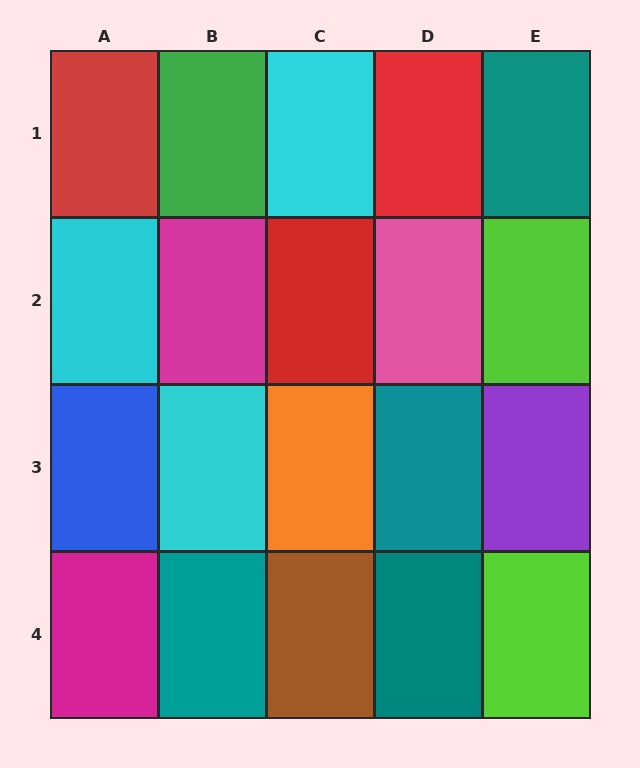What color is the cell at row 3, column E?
Purple.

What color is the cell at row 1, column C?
Cyan.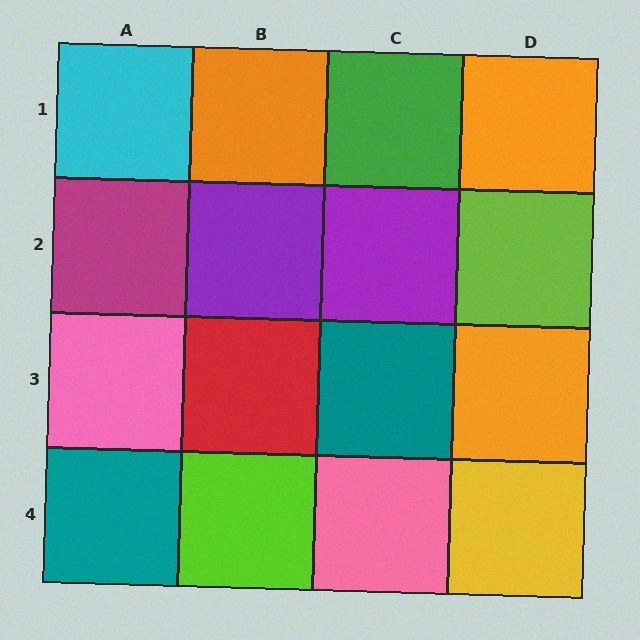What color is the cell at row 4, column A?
Teal.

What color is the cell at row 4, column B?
Lime.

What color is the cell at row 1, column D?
Orange.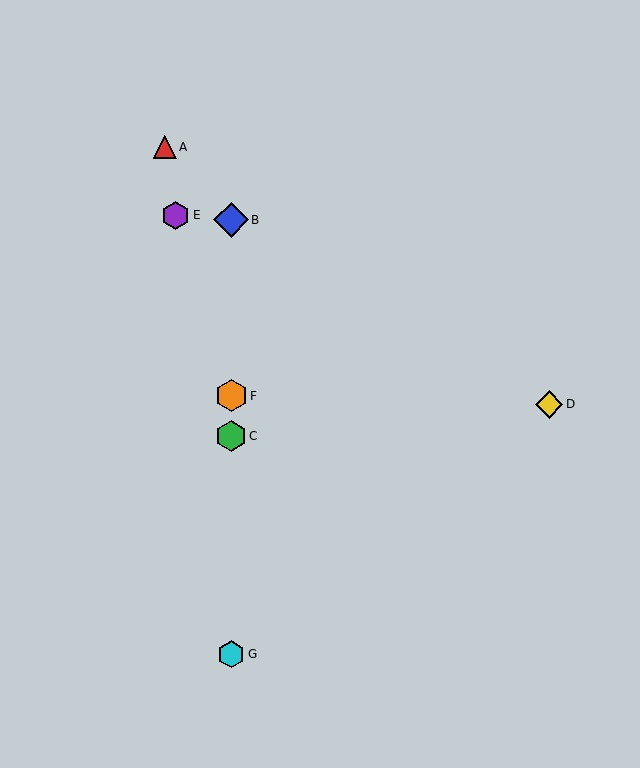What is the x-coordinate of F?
Object F is at x≈231.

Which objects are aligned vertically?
Objects B, C, F, G are aligned vertically.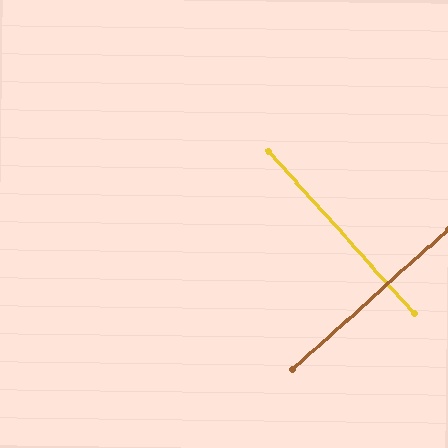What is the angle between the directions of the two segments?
Approximately 90 degrees.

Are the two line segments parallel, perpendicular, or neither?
Perpendicular — they meet at approximately 90°.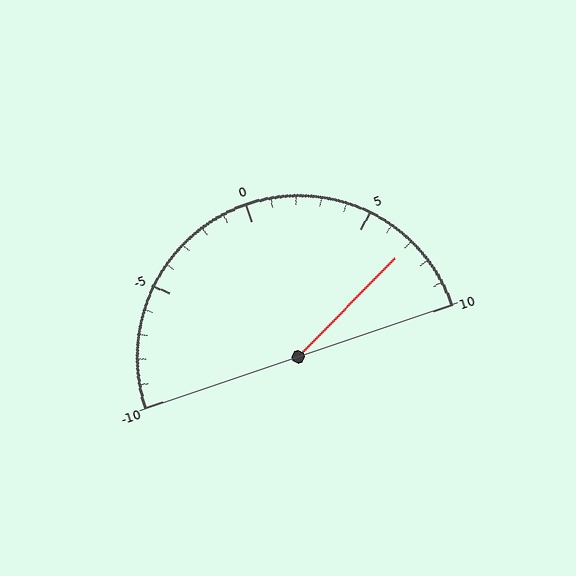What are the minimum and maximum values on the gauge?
The gauge ranges from -10 to 10.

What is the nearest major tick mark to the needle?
The nearest major tick mark is 5.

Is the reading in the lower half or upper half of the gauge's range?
The reading is in the upper half of the range (-10 to 10).